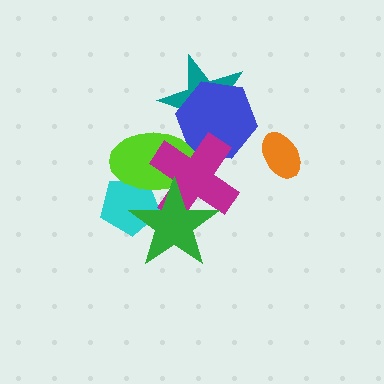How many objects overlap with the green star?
3 objects overlap with the green star.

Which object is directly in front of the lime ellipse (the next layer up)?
The magenta cross is directly in front of the lime ellipse.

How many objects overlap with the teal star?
3 objects overlap with the teal star.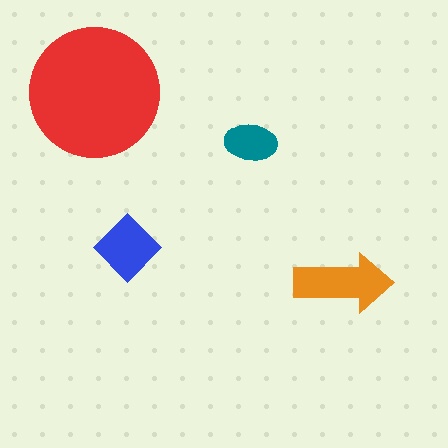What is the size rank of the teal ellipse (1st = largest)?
4th.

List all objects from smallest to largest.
The teal ellipse, the blue diamond, the orange arrow, the red circle.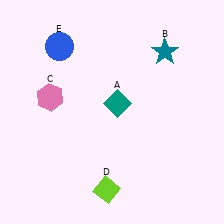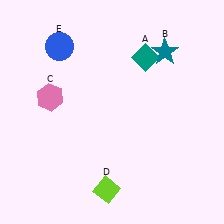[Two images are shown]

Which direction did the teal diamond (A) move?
The teal diamond (A) moved up.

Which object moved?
The teal diamond (A) moved up.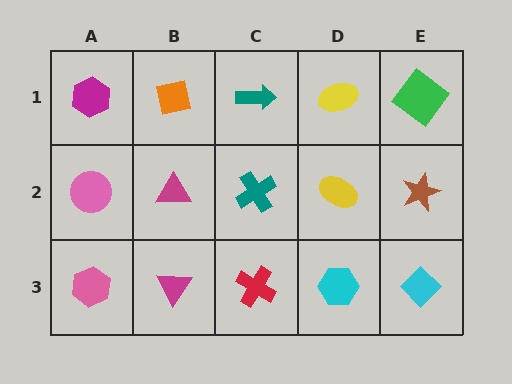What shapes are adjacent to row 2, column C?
A teal arrow (row 1, column C), a red cross (row 3, column C), a magenta triangle (row 2, column B), a yellow ellipse (row 2, column D).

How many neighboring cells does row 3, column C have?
3.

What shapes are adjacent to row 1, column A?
A pink circle (row 2, column A), an orange square (row 1, column B).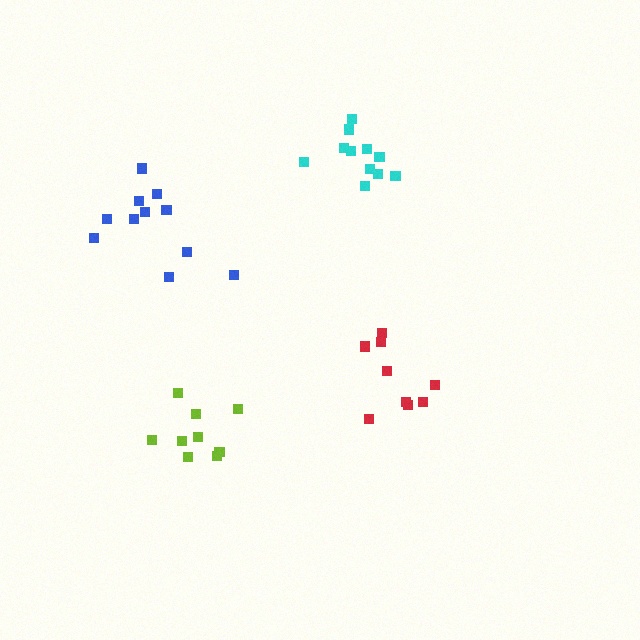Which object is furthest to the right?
The red cluster is rightmost.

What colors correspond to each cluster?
The clusters are colored: red, cyan, blue, lime.